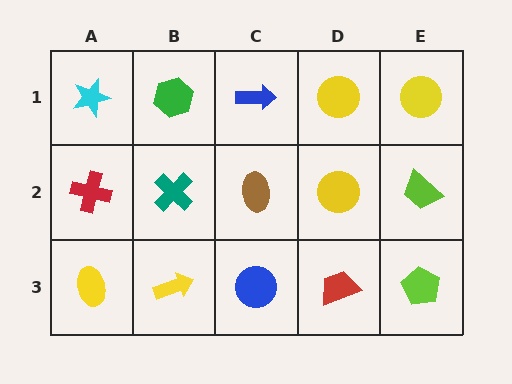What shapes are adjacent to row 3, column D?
A yellow circle (row 2, column D), a blue circle (row 3, column C), a lime pentagon (row 3, column E).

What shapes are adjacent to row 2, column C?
A blue arrow (row 1, column C), a blue circle (row 3, column C), a teal cross (row 2, column B), a yellow circle (row 2, column D).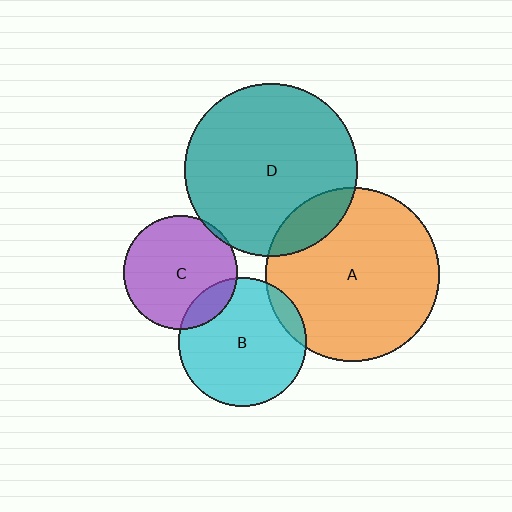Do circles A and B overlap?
Yes.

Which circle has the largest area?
Circle A (orange).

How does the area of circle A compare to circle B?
Approximately 1.8 times.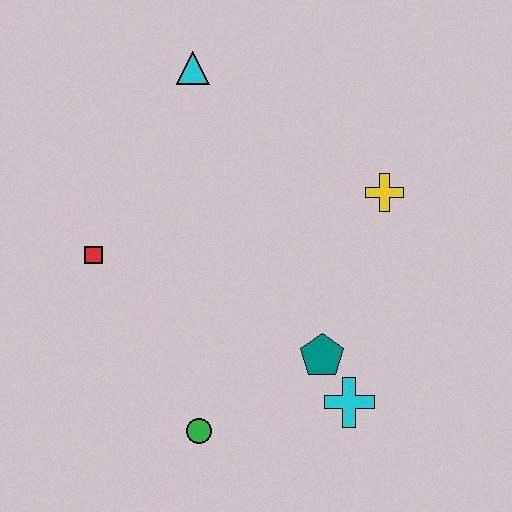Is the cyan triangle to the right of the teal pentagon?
No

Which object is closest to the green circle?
The teal pentagon is closest to the green circle.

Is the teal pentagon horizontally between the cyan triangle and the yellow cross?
Yes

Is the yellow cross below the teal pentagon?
No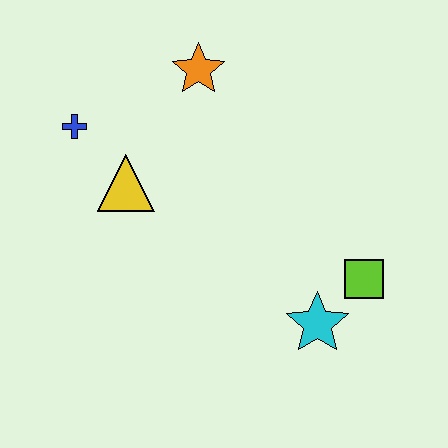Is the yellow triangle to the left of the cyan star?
Yes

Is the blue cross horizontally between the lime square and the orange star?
No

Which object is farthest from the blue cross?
The lime square is farthest from the blue cross.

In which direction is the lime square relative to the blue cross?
The lime square is to the right of the blue cross.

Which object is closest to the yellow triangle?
The blue cross is closest to the yellow triangle.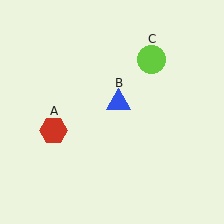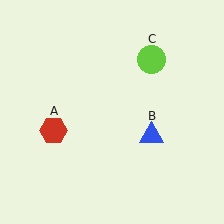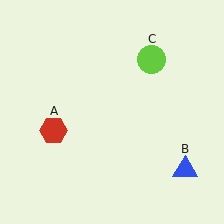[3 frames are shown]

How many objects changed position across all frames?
1 object changed position: blue triangle (object B).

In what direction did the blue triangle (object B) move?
The blue triangle (object B) moved down and to the right.